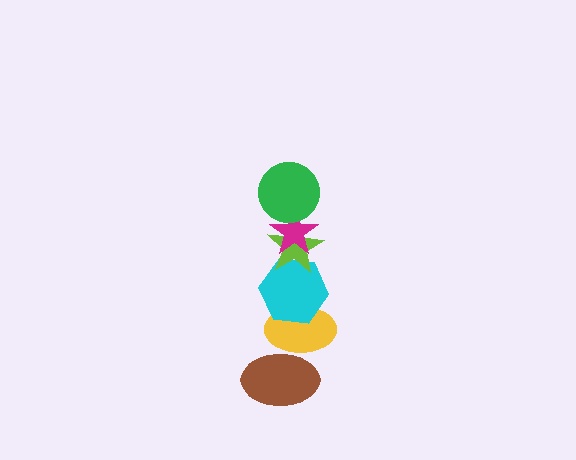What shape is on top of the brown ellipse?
The yellow ellipse is on top of the brown ellipse.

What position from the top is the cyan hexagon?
The cyan hexagon is 4th from the top.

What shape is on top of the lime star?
The magenta star is on top of the lime star.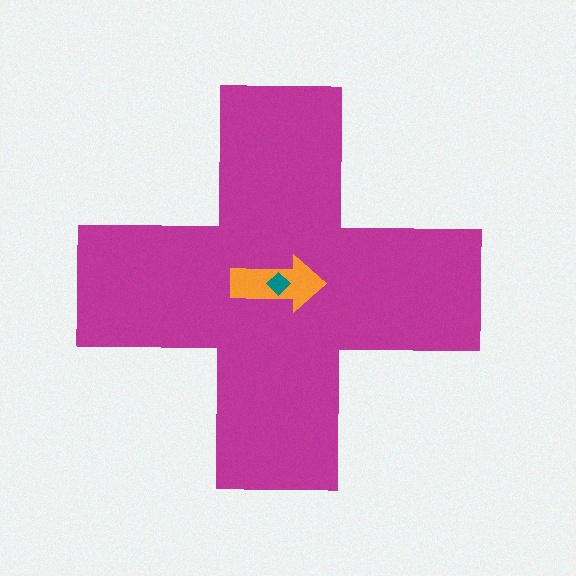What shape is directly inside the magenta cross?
The orange arrow.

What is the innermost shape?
The teal diamond.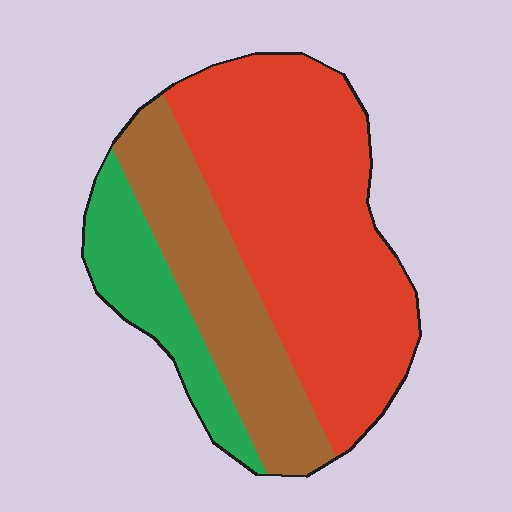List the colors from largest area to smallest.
From largest to smallest: red, brown, green.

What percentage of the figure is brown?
Brown covers 28% of the figure.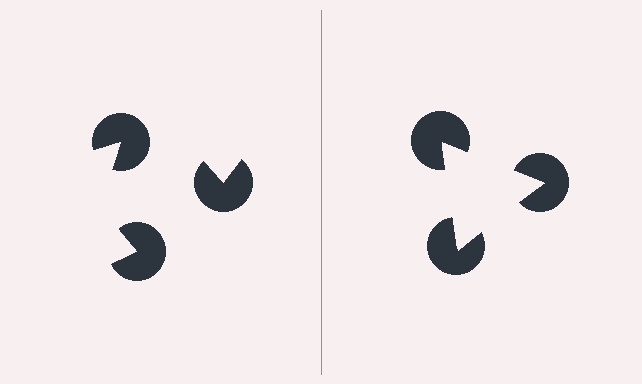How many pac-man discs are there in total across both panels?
6 — 3 on each side.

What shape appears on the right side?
An illusory triangle.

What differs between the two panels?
The pac-man discs are positioned identically on both sides; only the wedge orientations differ. On the right they align to a triangle; on the left they are misaligned.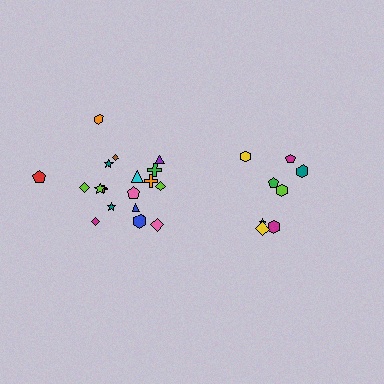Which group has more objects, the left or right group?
The left group.